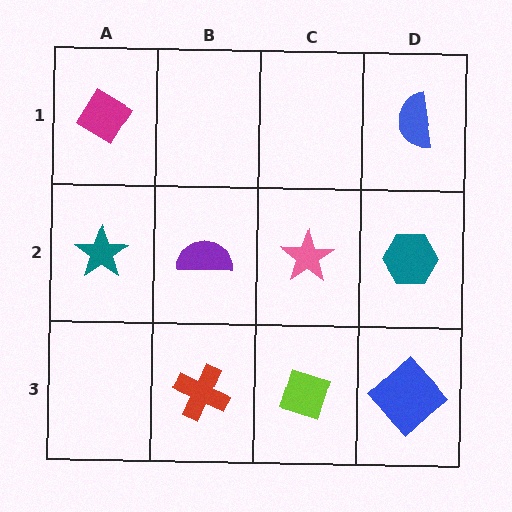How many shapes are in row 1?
2 shapes.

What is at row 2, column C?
A pink star.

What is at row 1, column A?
A magenta diamond.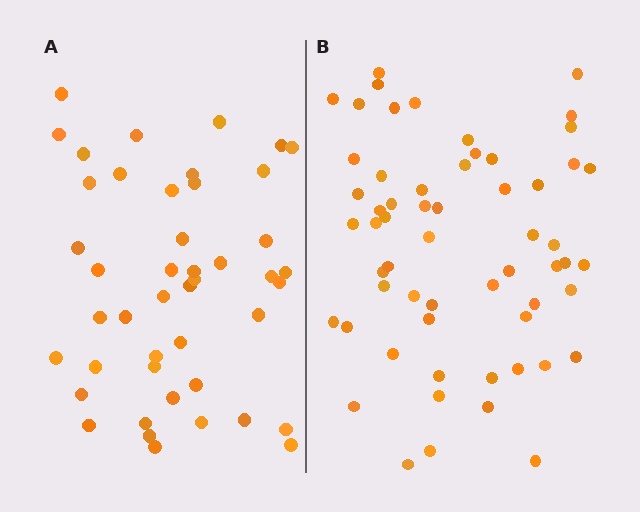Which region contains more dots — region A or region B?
Region B (the right region) has more dots.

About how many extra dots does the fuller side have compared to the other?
Region B has approximately 15 more dots than region A.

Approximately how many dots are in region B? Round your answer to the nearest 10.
About 60 dots. (The exact count is 59, which rounds to 60.)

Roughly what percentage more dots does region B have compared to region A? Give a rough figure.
About 30% more.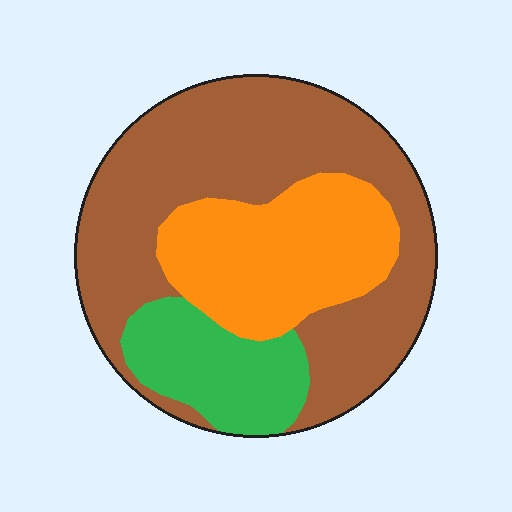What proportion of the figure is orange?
Orange covers roughly 25% of the figure.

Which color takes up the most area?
Brown, at roughly 55%.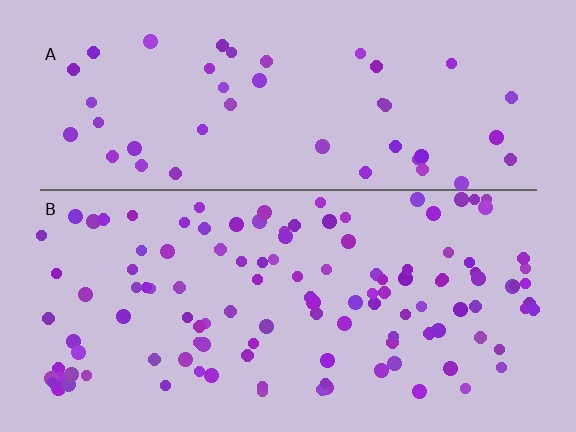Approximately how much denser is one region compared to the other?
Approximately 2.5× — region B over region A.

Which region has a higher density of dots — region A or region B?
B (the bottom).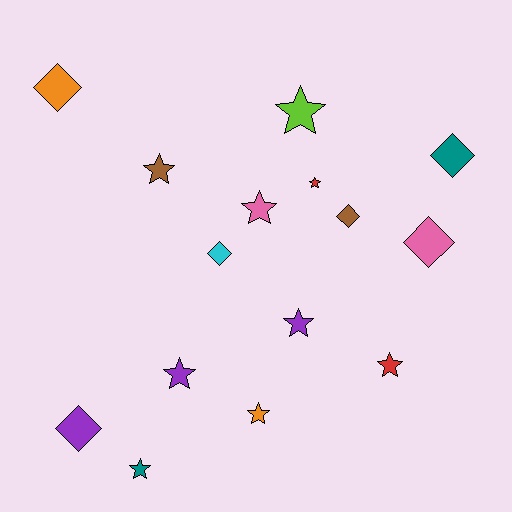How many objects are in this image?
There are 15 objects.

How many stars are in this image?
There are 9 stars.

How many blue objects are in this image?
There are no blue objects.